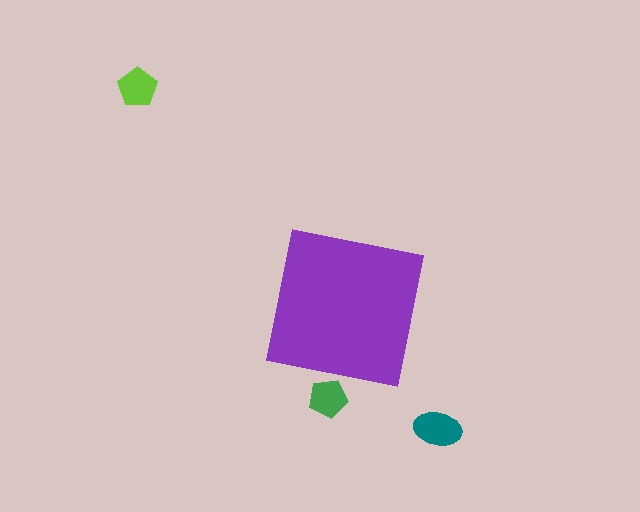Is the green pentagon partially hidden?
Yes, the green pentagon is partially hidden behind the purple square.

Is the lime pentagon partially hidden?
No, the lime pentagon is fully visible.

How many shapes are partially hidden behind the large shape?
1 shape is partially hidden.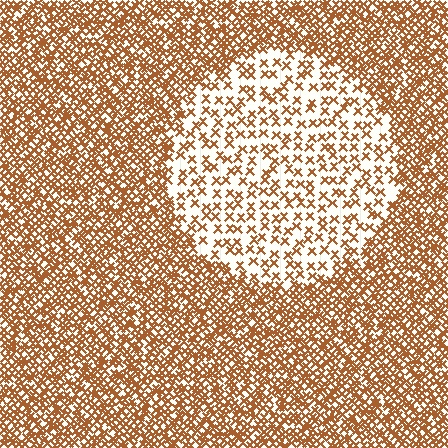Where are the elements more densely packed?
The elements are more densely packed outside the circle boundary.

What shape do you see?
I see a circle.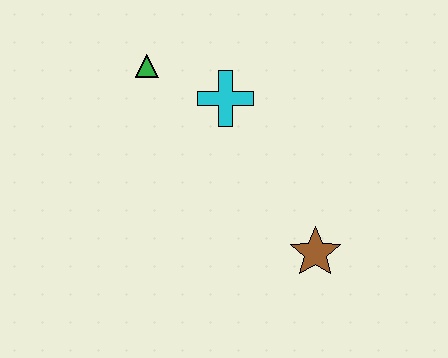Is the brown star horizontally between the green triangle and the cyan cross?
No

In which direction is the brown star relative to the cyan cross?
The brown star is below the cyan cross.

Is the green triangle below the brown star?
No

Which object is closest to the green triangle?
The cyan cross is closest to the green triangle.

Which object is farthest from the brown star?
The green triangle is farthest from the brown star.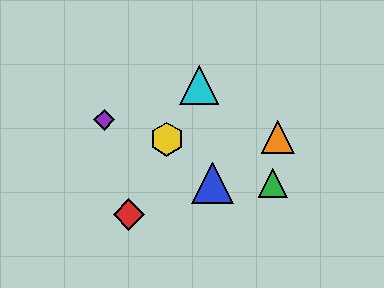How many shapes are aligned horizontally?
2 shapes (the blue triangle, the green triangle) are aligned horizontally.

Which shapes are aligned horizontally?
The blue triangle, the green triangle are aligned horizontally.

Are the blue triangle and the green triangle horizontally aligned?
Yes, both are at y≈183.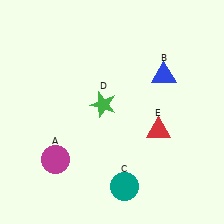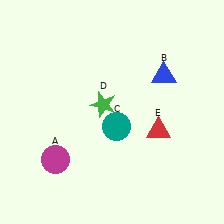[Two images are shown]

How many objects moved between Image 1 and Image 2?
1 object moved between the two images.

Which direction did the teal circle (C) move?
The teal circle (C) moved up.